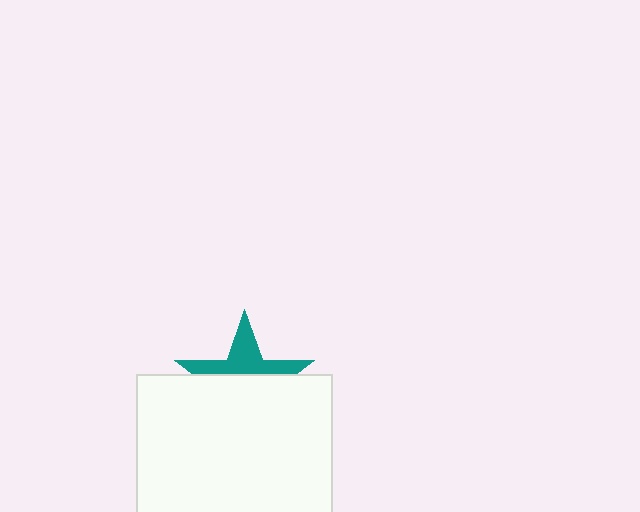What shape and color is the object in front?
The object in front is a white rectangle.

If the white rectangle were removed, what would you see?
You would see the complete teal star.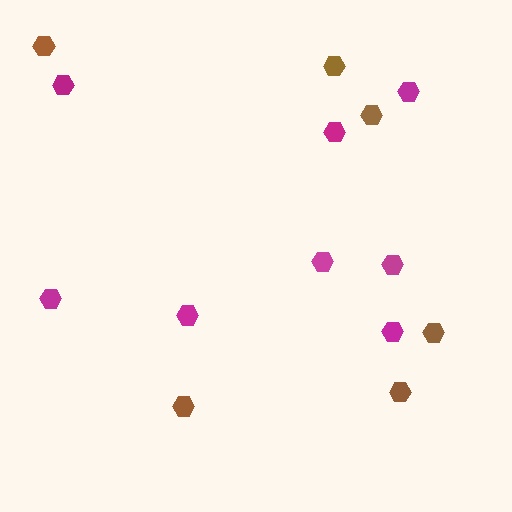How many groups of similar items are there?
There are 2 groups: one group of magenta hexagons (8) and one group of brown hexagons (6).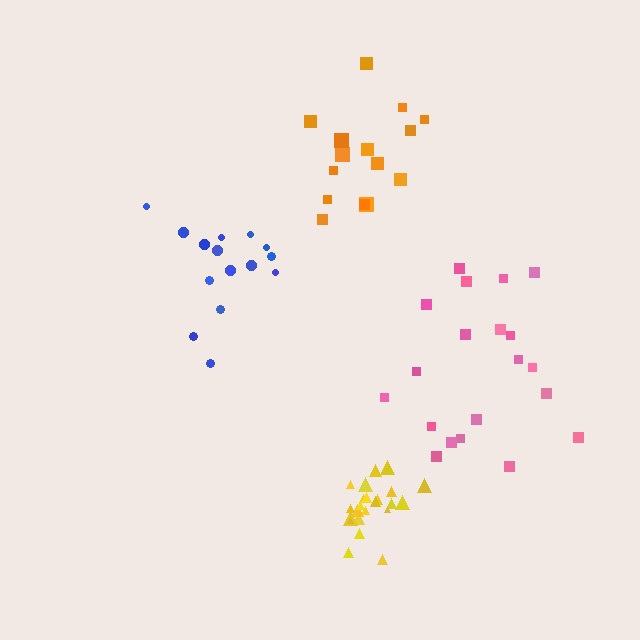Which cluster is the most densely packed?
Yellow.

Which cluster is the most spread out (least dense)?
Pink.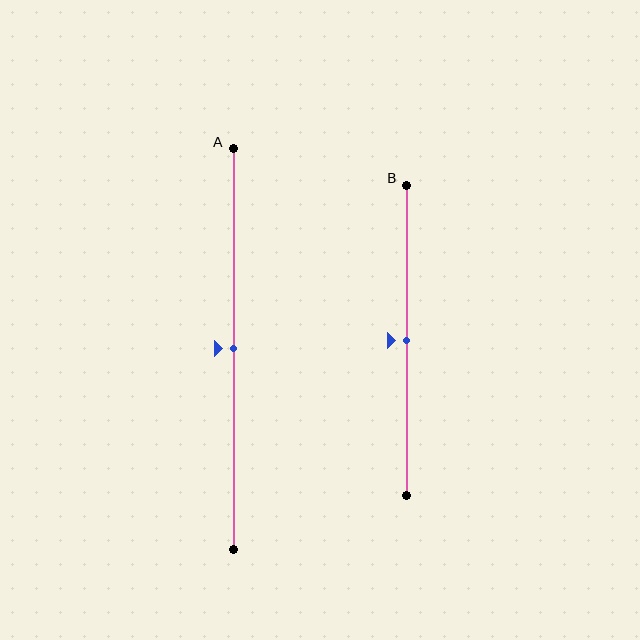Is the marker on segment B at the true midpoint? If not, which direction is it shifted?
Yes, the marker on segment B is at the true midpoint.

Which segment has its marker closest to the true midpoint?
Segment A has its marker closest to the true midpoint.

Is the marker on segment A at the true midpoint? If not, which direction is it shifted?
Yes, the marker on segment A is at the true midpoint.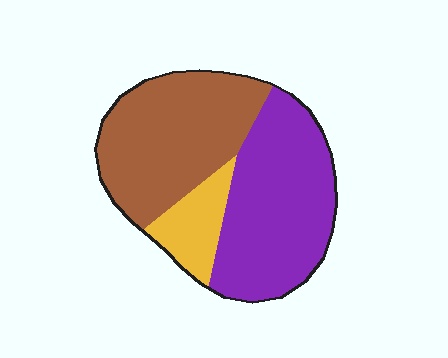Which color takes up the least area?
Yellow, at roughly 15%.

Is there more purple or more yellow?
Purple.